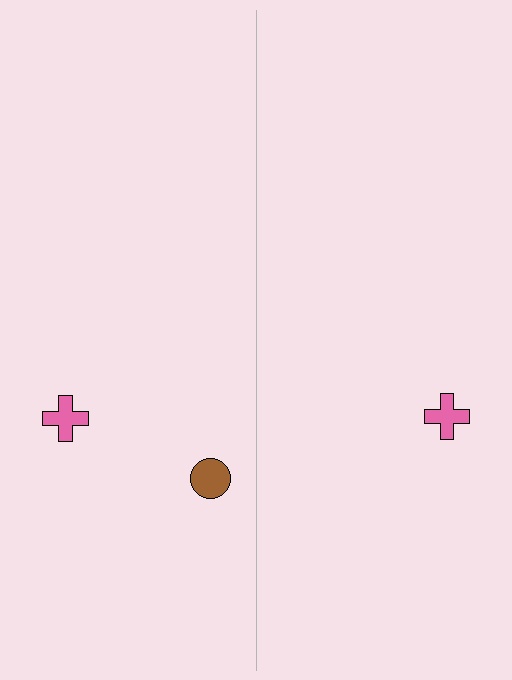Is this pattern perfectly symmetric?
No, the pattern is not perfectly symmetric. A brown circle is missing from the right side.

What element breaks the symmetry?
A brown circle is missing from the right side.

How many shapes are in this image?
There are 3 shapes in this image.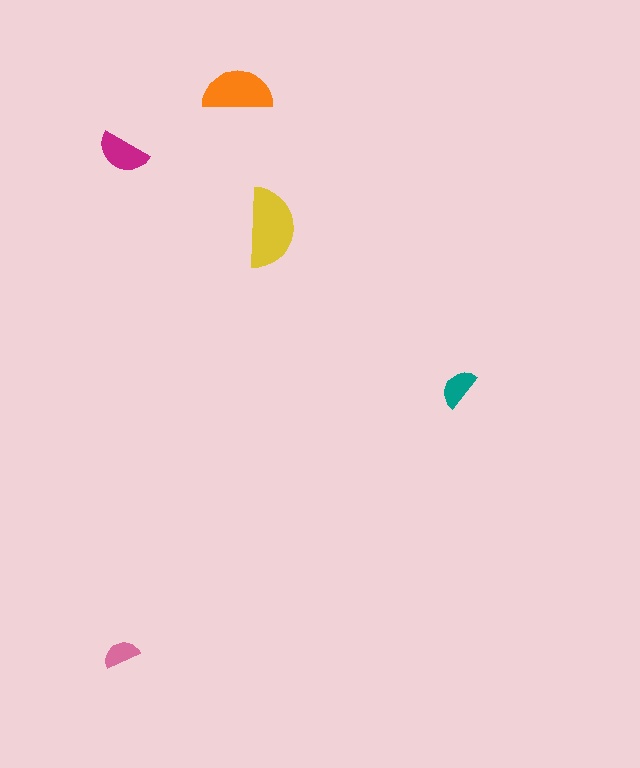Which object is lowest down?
The pink semicircle is bottommost.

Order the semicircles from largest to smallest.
the yellow one, the orange one, the magenta one, the teal one, the pink one.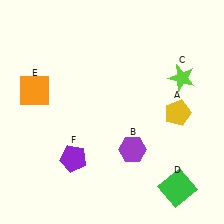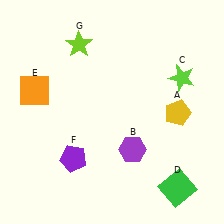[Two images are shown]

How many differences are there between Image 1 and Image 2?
There is 1 difference between the two images.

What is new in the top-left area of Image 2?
A lime star (G) was added in the top-left area of Image 2.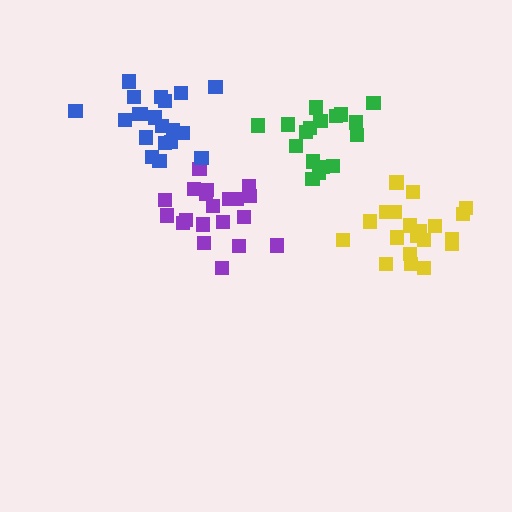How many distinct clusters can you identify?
There are 4 distinct clusters.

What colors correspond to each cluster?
The clusters are colored: purple, blue, yellow, green.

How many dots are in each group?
Group 1: 20 dots, Group 2: 20 dots, Group 3: 20 dots, Group 4: 17 dots (77 total).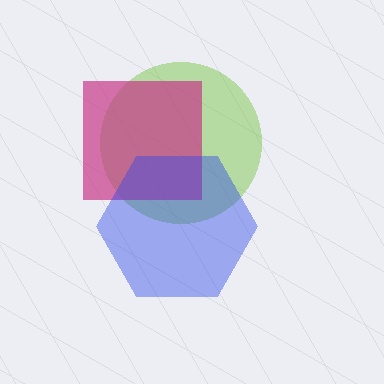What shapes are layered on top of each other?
The layered shapes are: a lime circle, a magenta square, a blue hexagon.